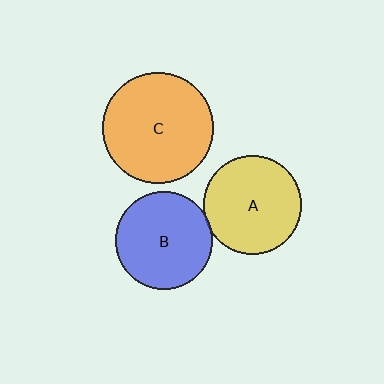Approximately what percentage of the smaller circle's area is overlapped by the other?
Approximately 5%.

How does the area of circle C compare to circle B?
Approximately 1.3 times.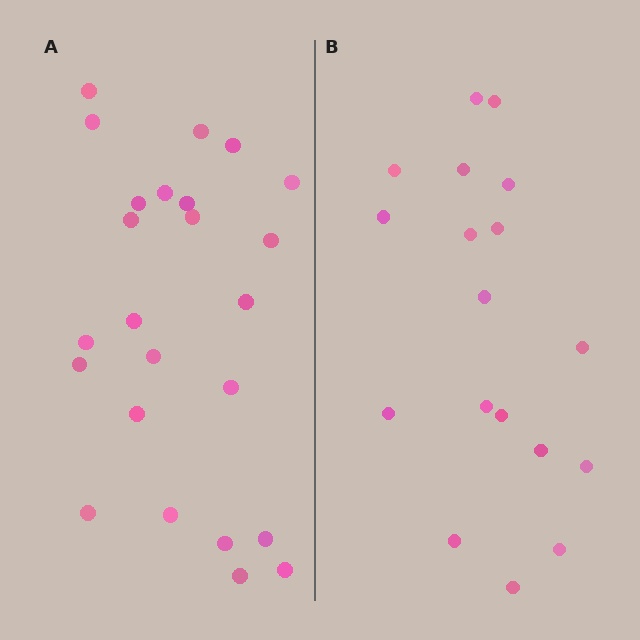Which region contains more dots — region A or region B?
Region A (the left region) has more dots.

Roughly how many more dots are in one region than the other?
Region A has about 6 more dots than region B.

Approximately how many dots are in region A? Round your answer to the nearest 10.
About 20 dots. (The exact count is 24, which rounds to 20.)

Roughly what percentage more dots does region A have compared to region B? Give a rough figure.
About 35% more.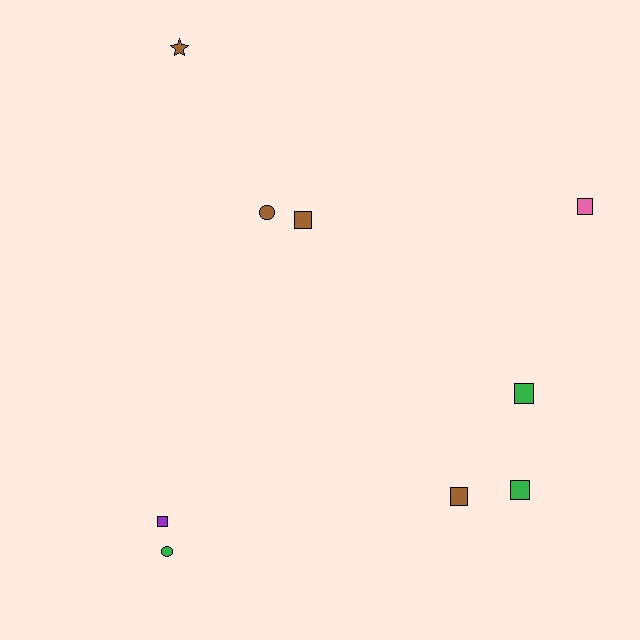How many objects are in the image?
There are 9 objects.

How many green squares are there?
There are 2 green squares.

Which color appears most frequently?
Brown, with 4 objects.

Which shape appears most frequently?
Square, with 6 objects.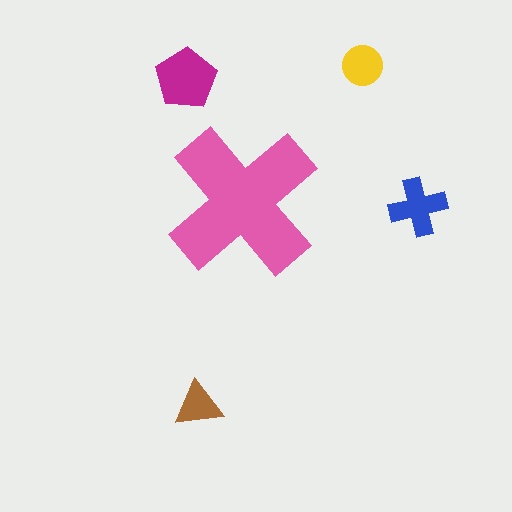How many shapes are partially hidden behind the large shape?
0 shapes are partially hidden.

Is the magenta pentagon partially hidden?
No, the magenta pentagon is fully visible.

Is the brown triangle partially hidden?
No, the brown triangle is fully visible.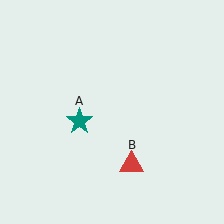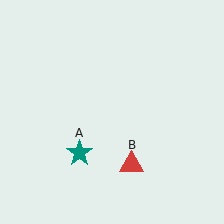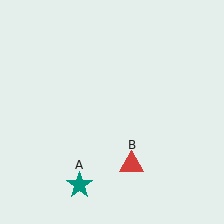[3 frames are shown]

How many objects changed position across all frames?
1 object changed position: teal star (object A).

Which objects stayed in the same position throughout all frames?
Red triangle (object B) remained stationary.